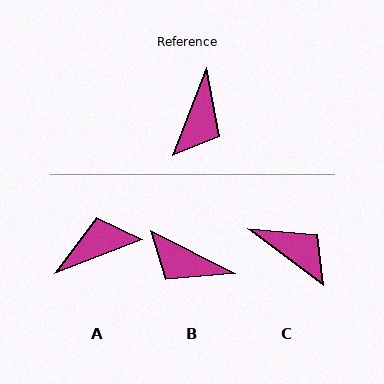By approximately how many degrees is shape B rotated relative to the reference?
Approximately 95 degrees clockwise.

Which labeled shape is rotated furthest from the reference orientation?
A, about 133 degrees away.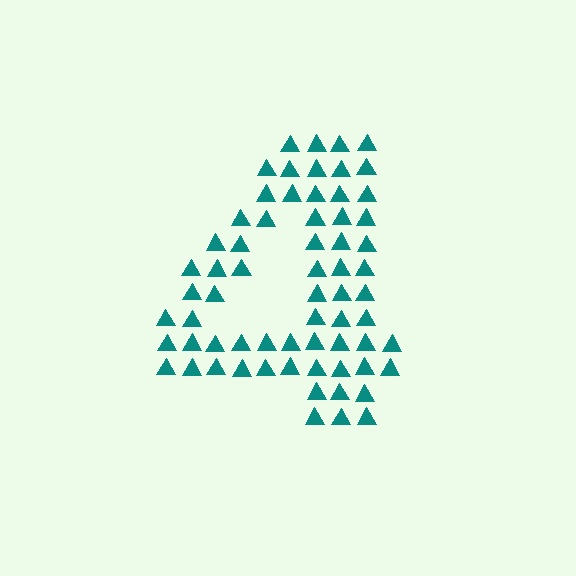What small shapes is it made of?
It is made of small triangles.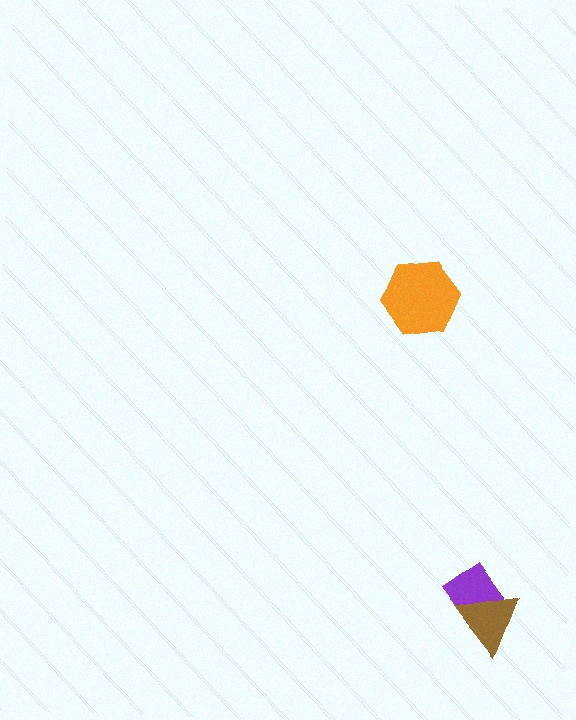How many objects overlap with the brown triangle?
1 object overlaps with the brown triangle.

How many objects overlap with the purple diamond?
1 object overlaps with the purple diamond.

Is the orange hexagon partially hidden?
No, no other shape covers it.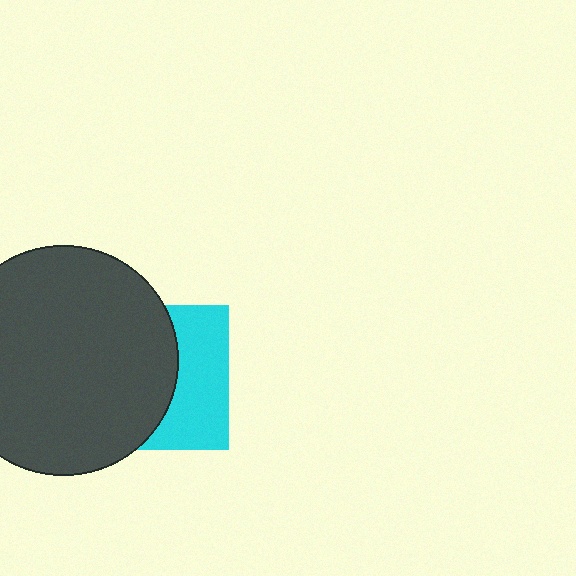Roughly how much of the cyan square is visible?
A small part of it is visible (roughly 41%).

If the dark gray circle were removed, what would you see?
You would see the complete cyan square.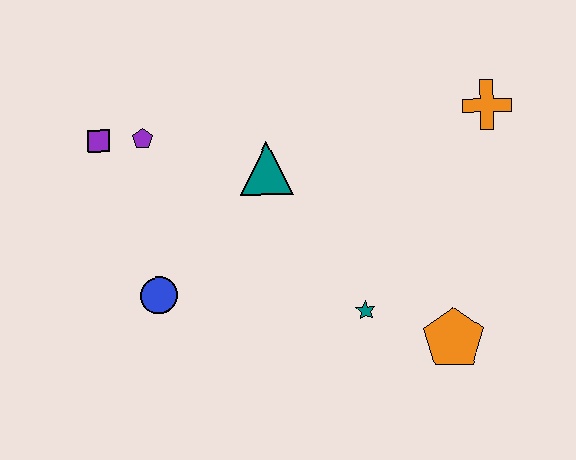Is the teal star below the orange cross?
Yes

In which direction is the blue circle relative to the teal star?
The blue circle is to the left of the teal star.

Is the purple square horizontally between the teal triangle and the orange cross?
No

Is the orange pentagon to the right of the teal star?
Yes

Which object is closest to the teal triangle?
The purple pentagon is closest to the teal triangle.